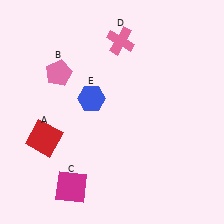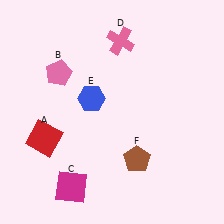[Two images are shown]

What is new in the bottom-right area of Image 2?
A brown pentagon (F) was added in the bottom-right area of Image 2.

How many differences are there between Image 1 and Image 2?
There is 1 difference between the two images.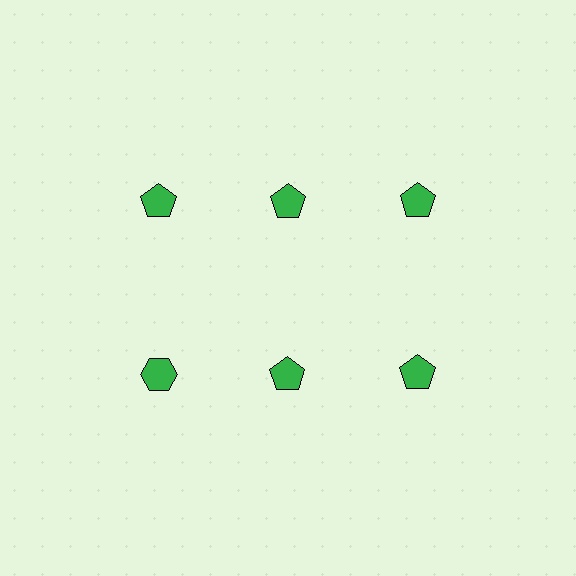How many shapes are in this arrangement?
There are 6 shapes arranged in a grid pattern.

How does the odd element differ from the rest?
It has a different shape: hexagon instead of pentagon.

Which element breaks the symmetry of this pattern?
The green hexagon in the second row, leftmost column breaks the symmetry. All other shapes are green pentagons.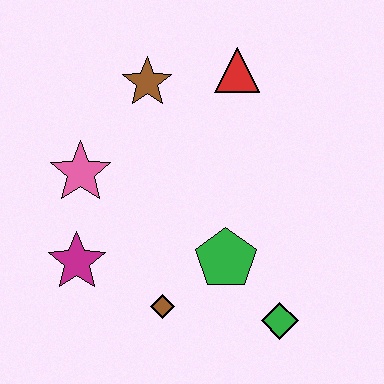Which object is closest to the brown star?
The red triangle is closest to the brown star.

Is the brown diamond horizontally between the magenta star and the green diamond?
Yes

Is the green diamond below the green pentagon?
Yes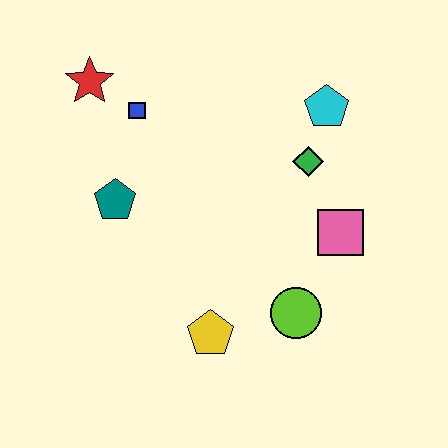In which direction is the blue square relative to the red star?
The blue square is to the right of the red star.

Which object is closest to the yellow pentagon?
The lime circle is closest to the yellow pentagon.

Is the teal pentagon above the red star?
No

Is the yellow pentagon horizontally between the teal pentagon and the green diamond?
Yes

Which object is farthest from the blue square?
The lime circle is farthest from the blue square.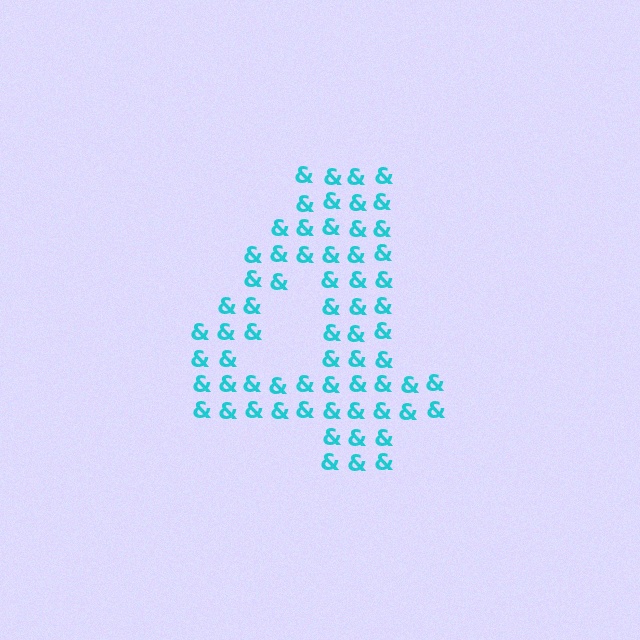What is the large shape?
The large shape is the digit 4.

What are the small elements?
The small elements are ampersands.